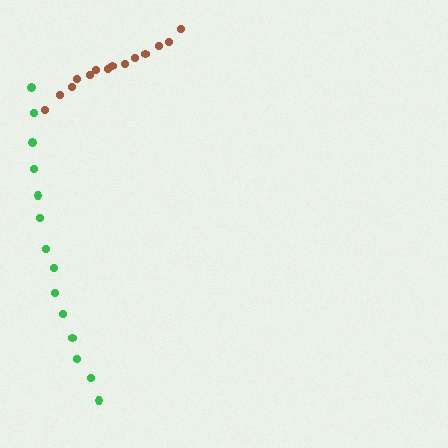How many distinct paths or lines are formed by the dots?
There are 2 distinct paths.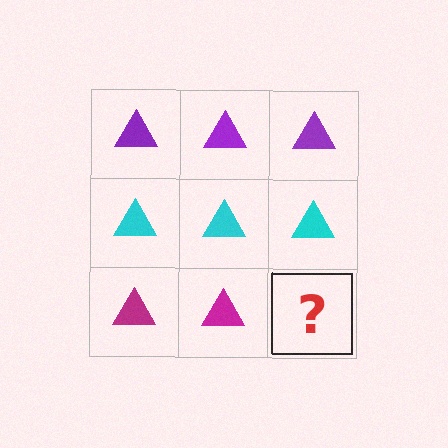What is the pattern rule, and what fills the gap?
The rule is that each row has a consistent color. The gap should be filled with a magenta triangle.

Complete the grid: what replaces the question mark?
The question mark should be replaced with a magenta triangle.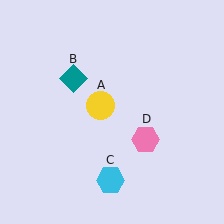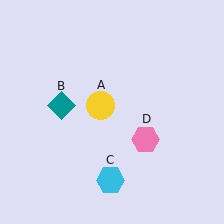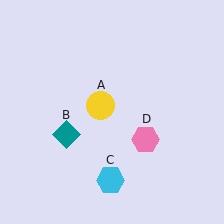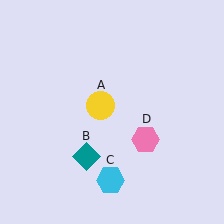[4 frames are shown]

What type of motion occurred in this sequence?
The teal diamond (object B) rotated counterclockwise around the center of the scene.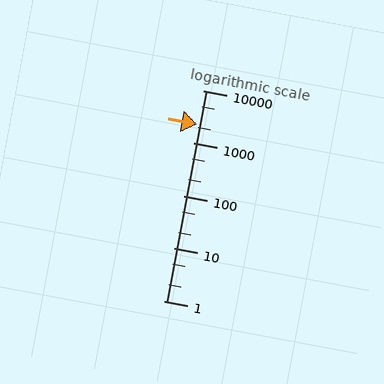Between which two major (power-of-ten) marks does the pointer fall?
The pointer is between 1000 and 10000.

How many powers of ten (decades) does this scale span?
The scale spans 4 decades, from 1 to 10000.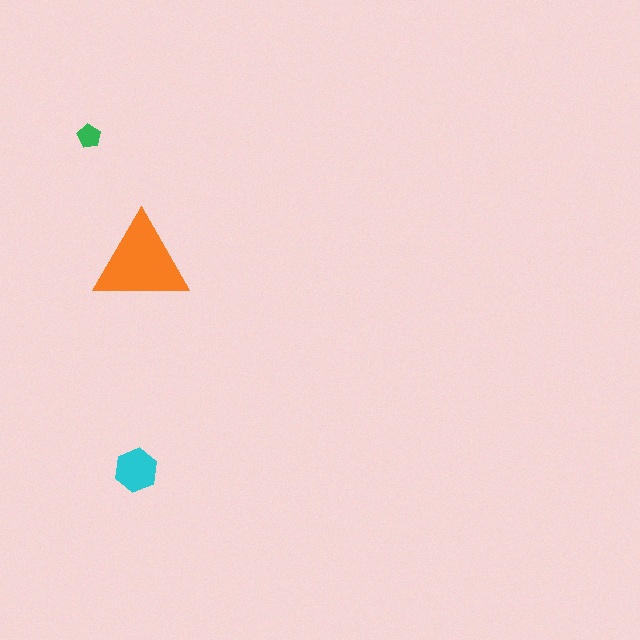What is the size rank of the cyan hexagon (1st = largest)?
2nd.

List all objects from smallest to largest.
The green pentagon, the cyan hexagon, the orange triangle.